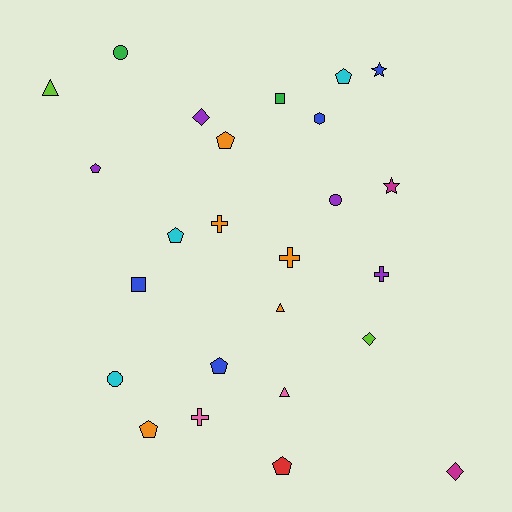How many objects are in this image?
There are 25 objects.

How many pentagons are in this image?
There are 7 pentagons.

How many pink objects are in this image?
There are 2 pink objects.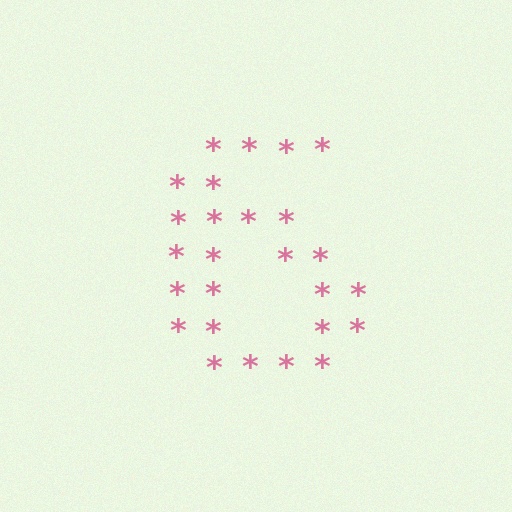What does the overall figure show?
The overall figure shows the digit 6.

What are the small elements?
The small elements are asterisks.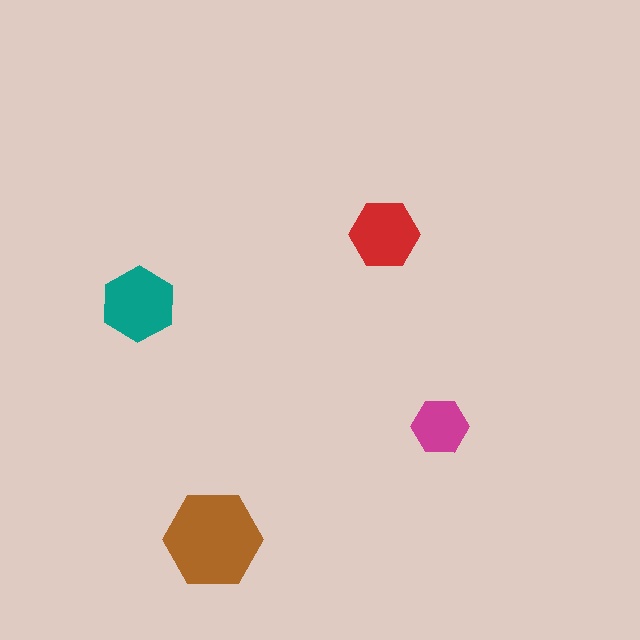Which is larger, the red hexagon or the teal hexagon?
The teal one.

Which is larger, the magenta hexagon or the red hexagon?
The red one.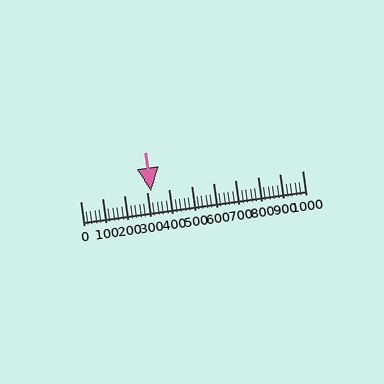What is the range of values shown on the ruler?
The ruler shows values from 0 to 1000.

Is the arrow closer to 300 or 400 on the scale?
The arrow is closer to 300.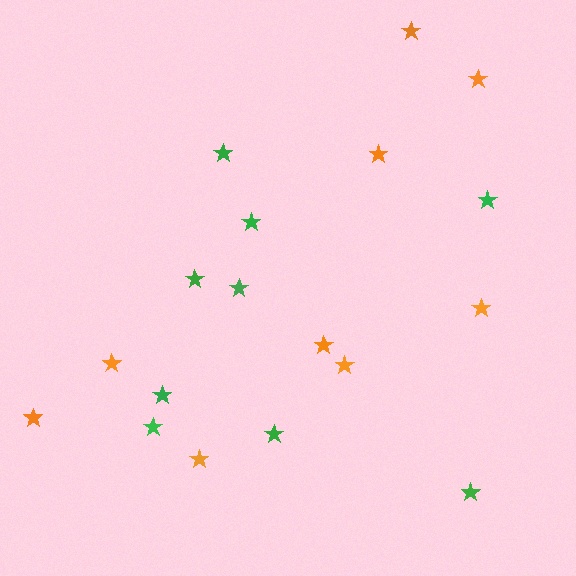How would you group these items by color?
There are 2 groups: one group of orange stars (9) and one group of green stars (9).